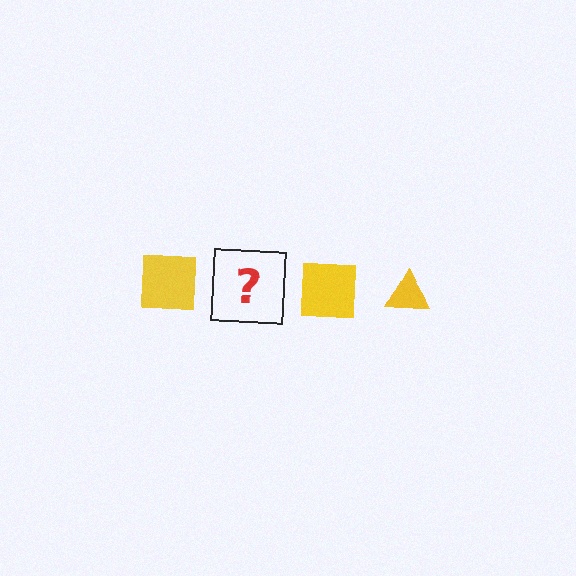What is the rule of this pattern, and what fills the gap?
The rule is that the pattern cycles through square, triangle shapes in yellow. The gap should be filled with a yellow triangle.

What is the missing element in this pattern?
The missing element is a yellow triangle.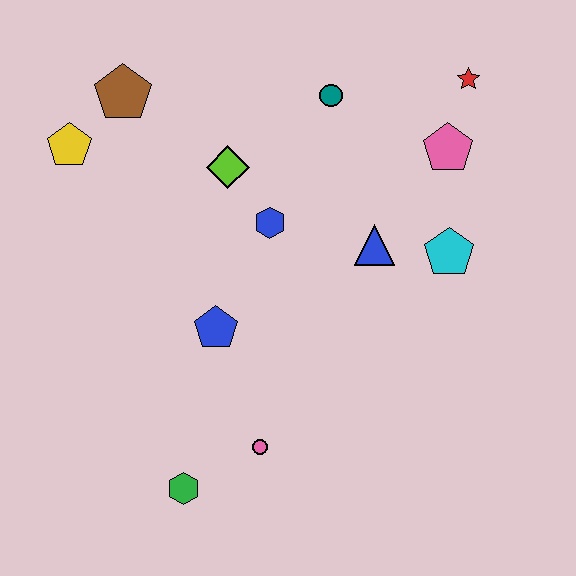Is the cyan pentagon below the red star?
Yes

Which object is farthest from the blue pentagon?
The red star is farthest from the blue pentagon.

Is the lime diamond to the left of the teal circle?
Yes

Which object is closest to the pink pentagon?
The red star is closest to the pink pentagon.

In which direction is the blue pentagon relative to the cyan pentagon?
The blue pentagon is to the left of the cyan pentagon.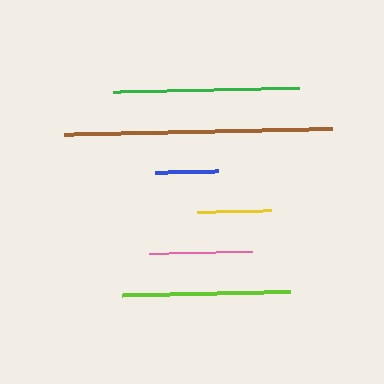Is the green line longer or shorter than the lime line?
The green line is longer than the lime line.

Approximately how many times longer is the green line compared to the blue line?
The green line is approximately 2.9 times the length of the blue line.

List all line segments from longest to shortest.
From longest to shortest: brown, green, lime, pink, yellow, blue.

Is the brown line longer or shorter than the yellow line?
The brown line is longer than the yellow line.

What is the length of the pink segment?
The pink segment is approximately 103 pixels long.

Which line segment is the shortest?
The blue line is the shortest at approximately 63 pixels.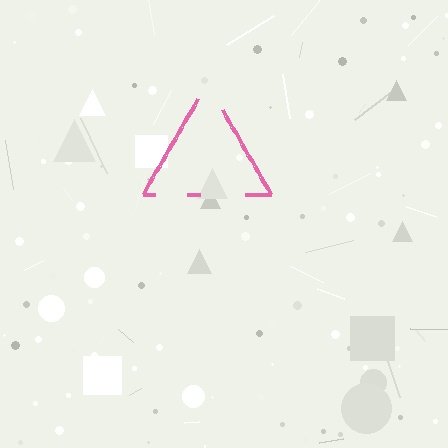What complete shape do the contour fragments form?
The contour fragments form a triangle.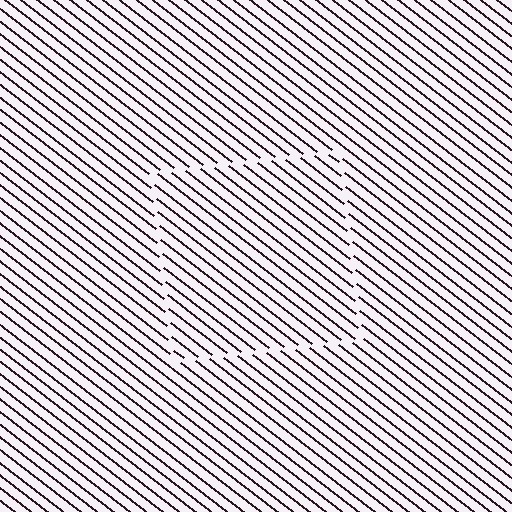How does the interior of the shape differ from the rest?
The interior of the shape contains the same grating, shifted by half a period — the contour is defined by the phase discontinuity where line-ends from the inner and outer gratings abut.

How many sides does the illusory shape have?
4 sides — the line-ends trace a square.